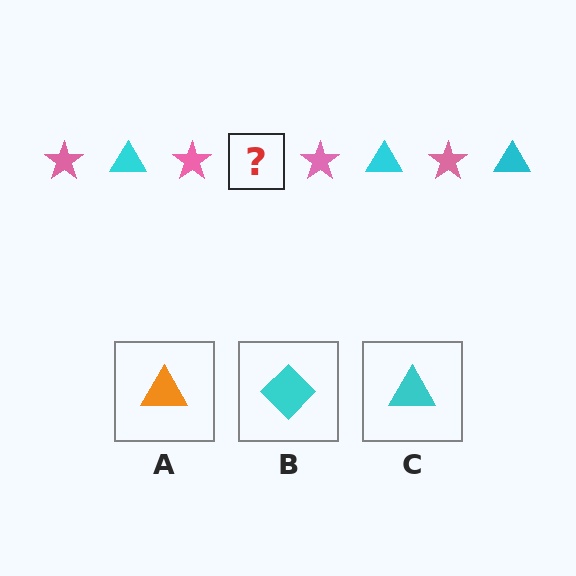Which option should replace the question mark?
Option C.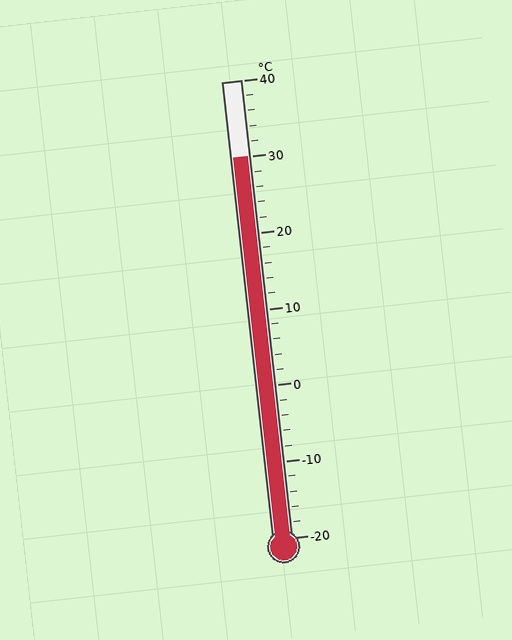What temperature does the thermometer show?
The thermometer shows approximately 30°C.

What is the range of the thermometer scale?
The thermometer scale ranges from -20°C to 40°C.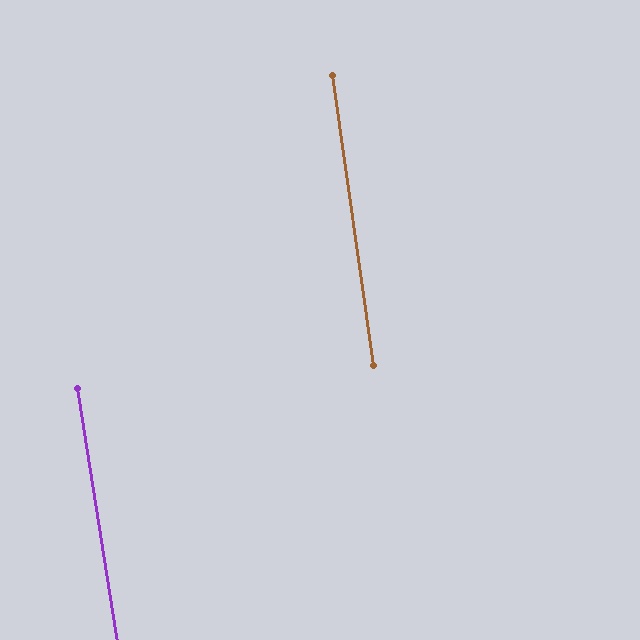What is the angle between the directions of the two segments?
Approximately 1 degree.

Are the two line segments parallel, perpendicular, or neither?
Parallel — their directions differ by only 1.0°.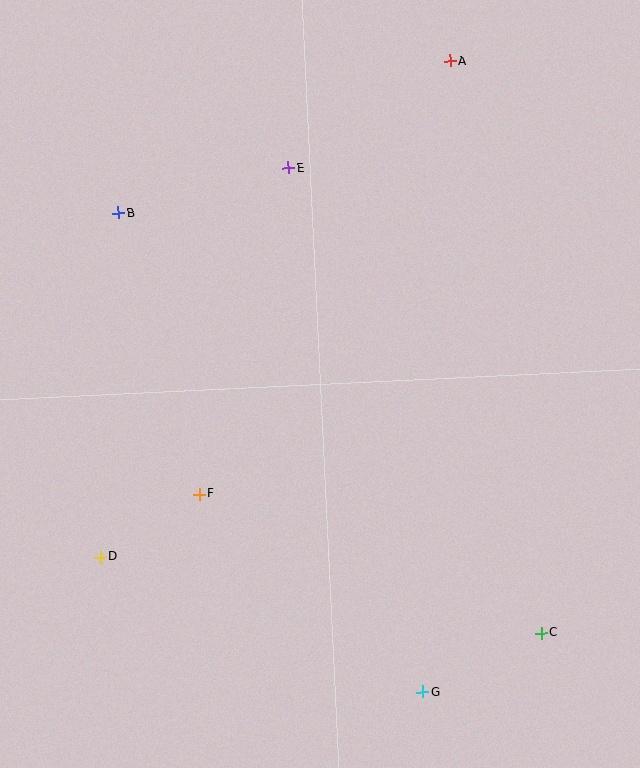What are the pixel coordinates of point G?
Point G is at (422, 692).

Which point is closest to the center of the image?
Point F at (200, 494) is closest to the center.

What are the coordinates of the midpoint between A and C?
The midpoint between A and C is at (496, 347).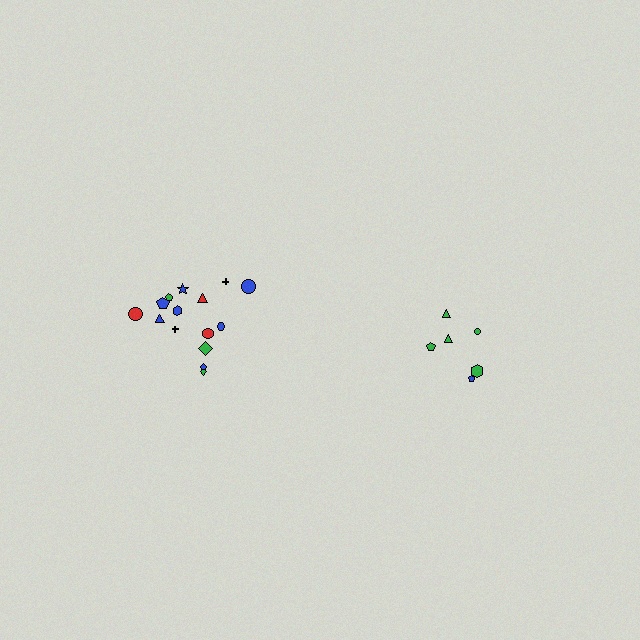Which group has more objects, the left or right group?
The left group.